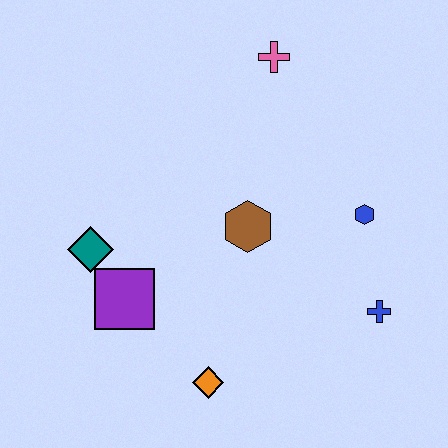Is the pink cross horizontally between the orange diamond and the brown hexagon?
No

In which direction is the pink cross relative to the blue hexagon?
The pink cross is above the blue hexagon.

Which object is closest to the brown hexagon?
The blue hexagon is closest to the brown hexagon.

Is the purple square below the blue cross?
No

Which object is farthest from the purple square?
The pink cross is farthest from the purple square.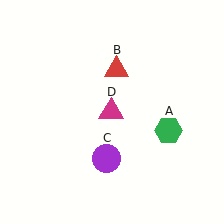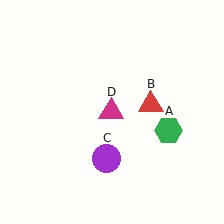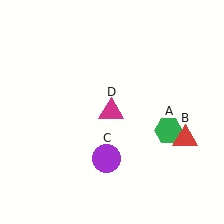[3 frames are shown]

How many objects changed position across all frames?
1 object changed position: red triangle (object B).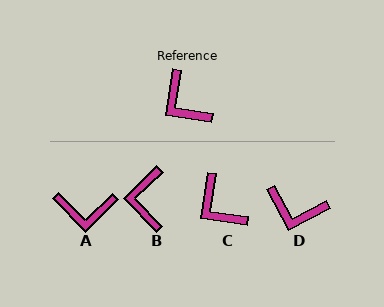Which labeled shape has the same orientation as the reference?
C.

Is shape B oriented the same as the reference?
No, it is off by about 37 degrees.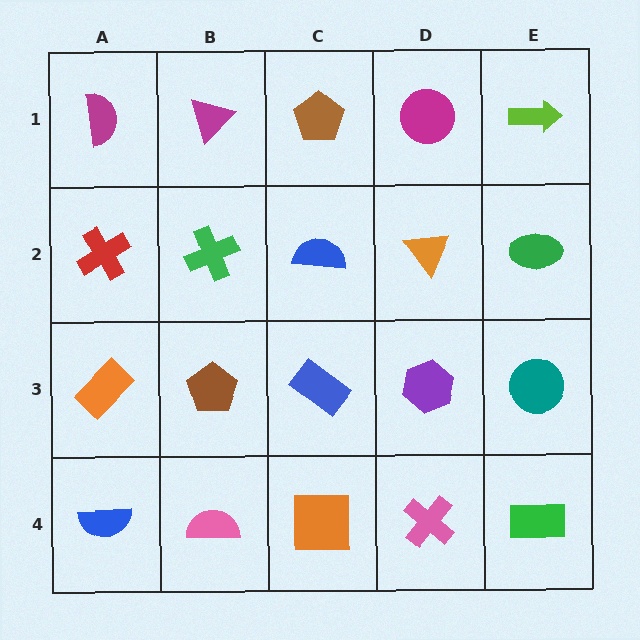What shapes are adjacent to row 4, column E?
A teal circle (row 3, column E), a pink cross (row 4, column D).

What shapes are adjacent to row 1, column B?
A green cross (row 2, column B), a magenta semicircle (row 1, column A), a brown pentagon (row 1, column C).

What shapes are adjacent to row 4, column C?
A blue rectangle (row 3, column C), a pink semicircle (row 4, column B), a pink cross (row 4, column D).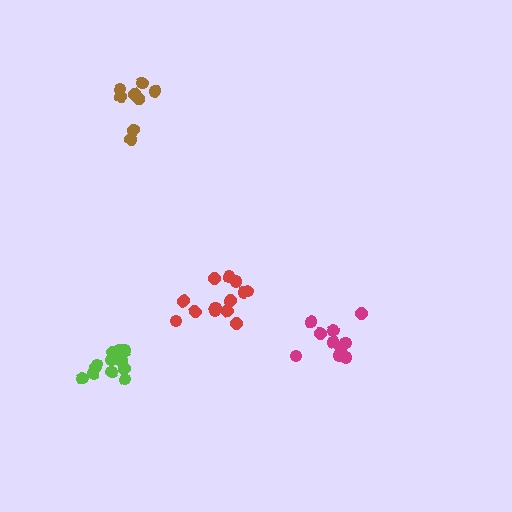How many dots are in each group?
Group 1: 8 dots, Group 2: 12 dots, Group 3: 10 dots, Group 4: 13 dots (43 total).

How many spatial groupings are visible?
There are 4 spatial groupings.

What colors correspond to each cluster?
The clusters are colored: brown, lime, magenta, red.